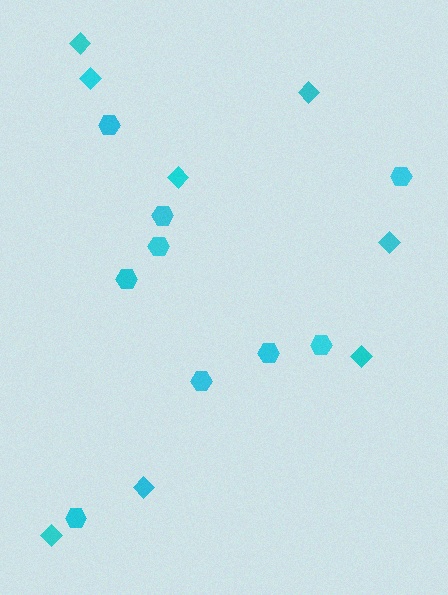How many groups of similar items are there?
There are 2 groups: one group of hexagons (9) and one group of diamonds (8).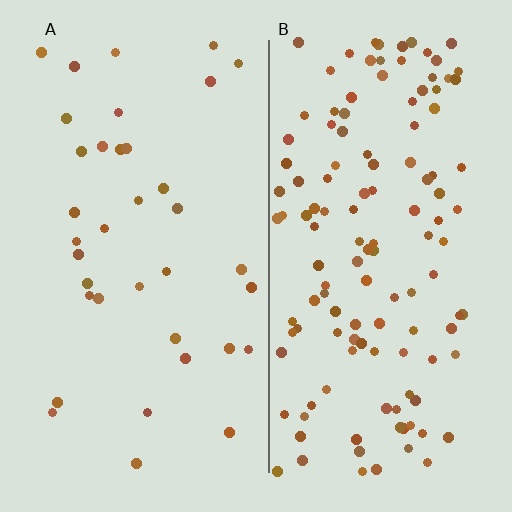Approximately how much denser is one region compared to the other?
Approximately 3.5× — region B over region A.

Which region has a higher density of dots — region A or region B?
B (the right).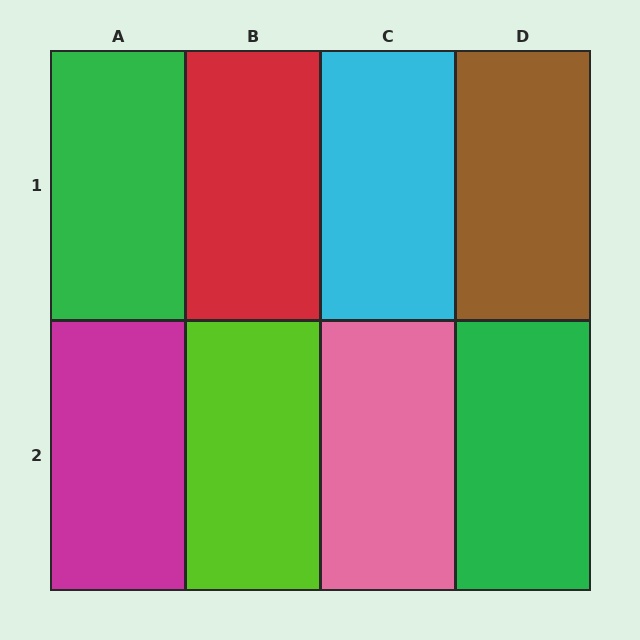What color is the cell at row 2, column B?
Lime.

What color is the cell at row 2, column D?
Green.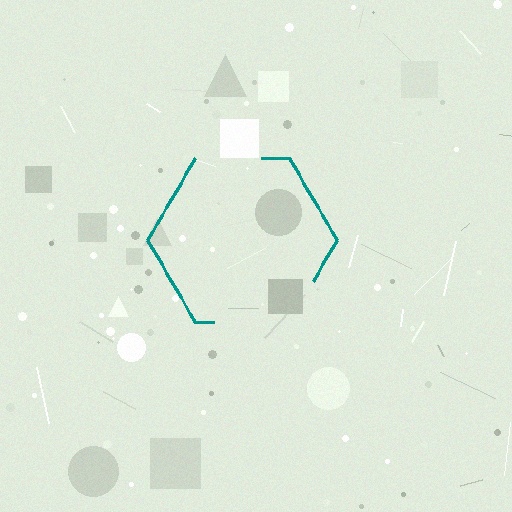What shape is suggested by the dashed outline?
The dashed outline suggests a hexagon.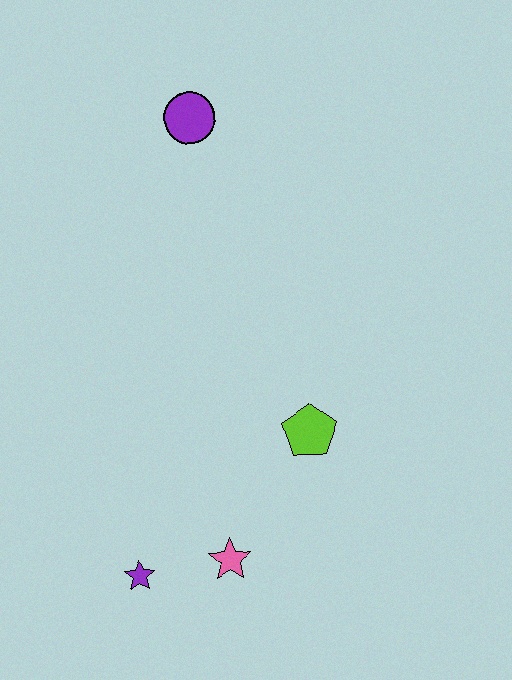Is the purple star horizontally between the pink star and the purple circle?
No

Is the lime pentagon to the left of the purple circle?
No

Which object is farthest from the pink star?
The purple circle is farthest from the pink star.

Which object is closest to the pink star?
The purple star is closest to the pink star.